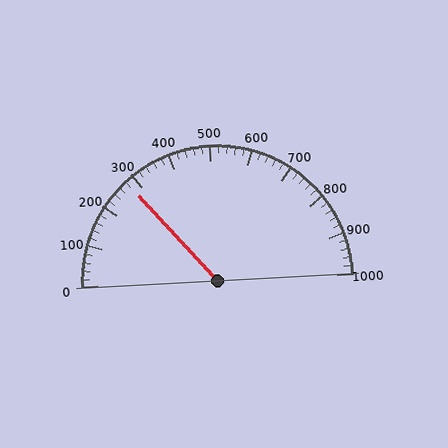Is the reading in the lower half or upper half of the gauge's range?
The reading is in the lower half of the range (0 to 1000).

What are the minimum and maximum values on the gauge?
The gauge ranges from 0 to 1000.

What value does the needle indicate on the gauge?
The needle indicates approximately 280.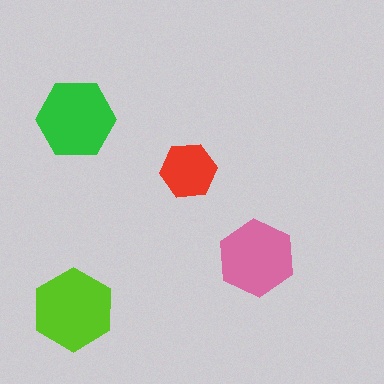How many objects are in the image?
There are 4 objects in the image.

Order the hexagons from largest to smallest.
the lime one, the green one, the pink one, the red one.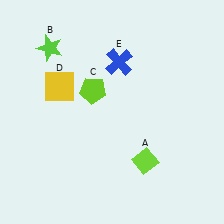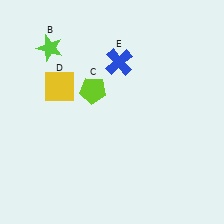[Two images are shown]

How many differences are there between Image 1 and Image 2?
There is 1 difference between the two images.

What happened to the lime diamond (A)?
The lime diamond (A) was removed in Image 2. It was in the bottom-right area of Image 1.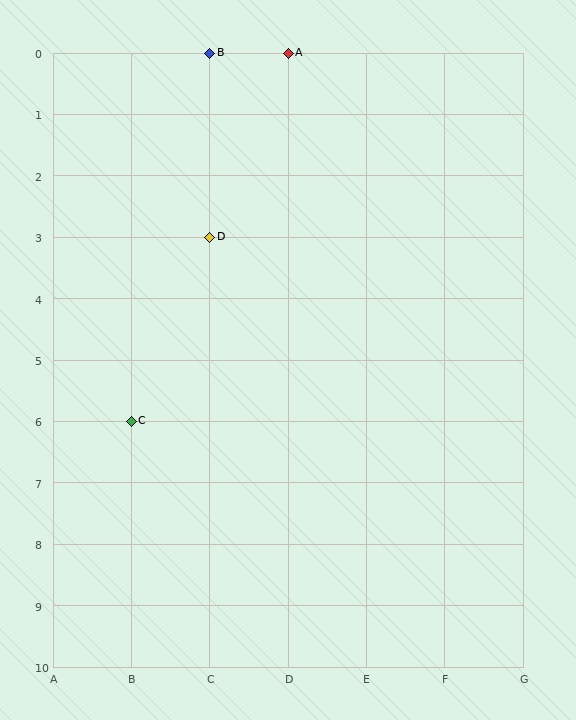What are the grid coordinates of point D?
Point D is at grid coordinates (C, 3).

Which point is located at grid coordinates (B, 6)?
Point C is at (B, 6).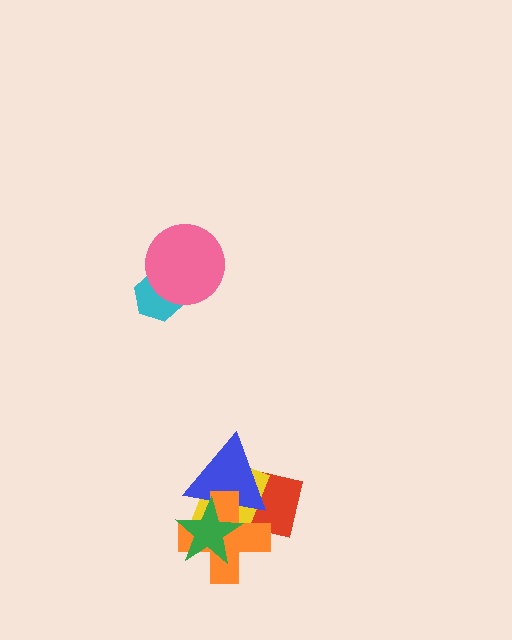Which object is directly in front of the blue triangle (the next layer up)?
The orange cross is directly in front of the blue triangle.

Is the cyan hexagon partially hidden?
Yes, it is partially covered by another shape.